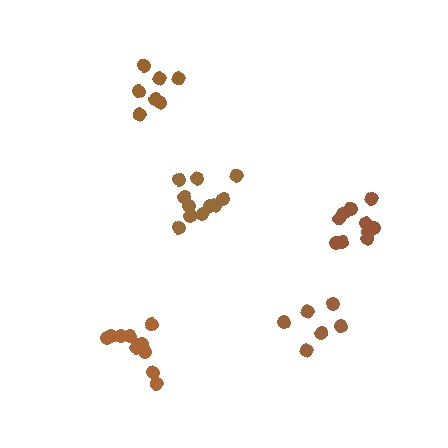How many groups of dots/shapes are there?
There are 5 groups.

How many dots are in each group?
Group 1: 6 dots, Group 2: 11 dots, Group 3: 11 dots, Group 4: 10 dots, Group 5: 7 dots (45 total).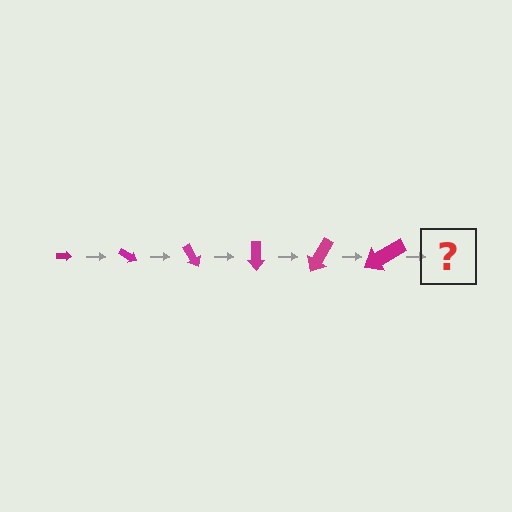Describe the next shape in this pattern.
It should be an arrow, larger than the previous one and rotated 180 degrees from the start.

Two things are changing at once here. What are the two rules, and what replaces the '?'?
The two rules are that the arrow grows larger each step and it rotates 30 degrees each step. The '?' should be an arrow, larger than the previous one and rotated 180 degrees from the start.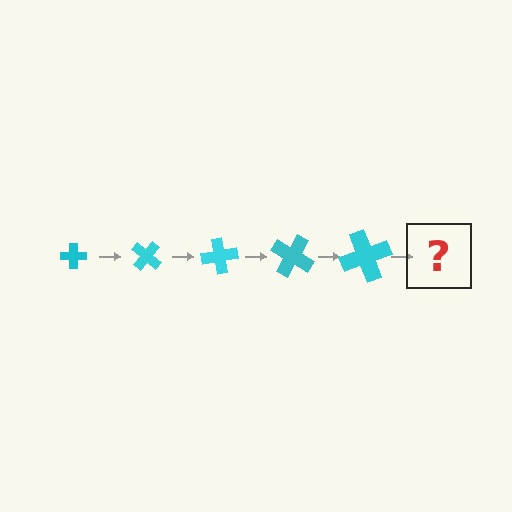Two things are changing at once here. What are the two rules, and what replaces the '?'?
The two rules are that the cross grows larger each step and it rotates 40 degrees each step. The '?' should be a cross, larger than the previous one and rotated 200 degrees from the start.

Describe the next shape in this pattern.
It should be a cross, larger than the previous one and rotated 200 degrees from the start.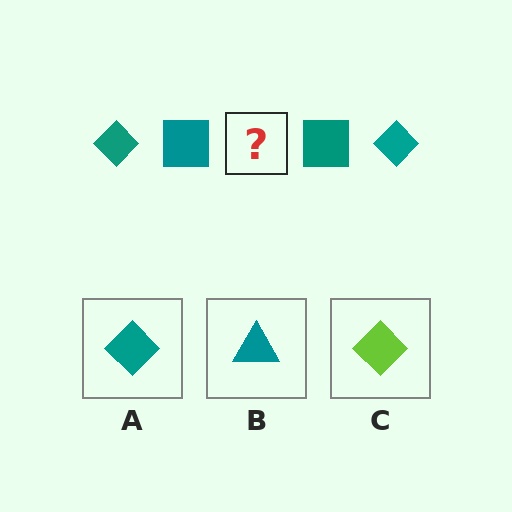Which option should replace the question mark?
Option A.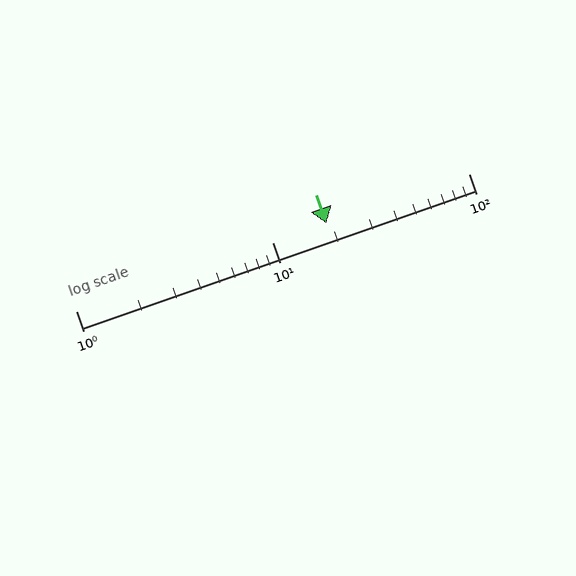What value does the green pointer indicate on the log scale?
The pointer indicates approximately 19.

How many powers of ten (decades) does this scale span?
The scale spans 2 decades, from 1 to 100.